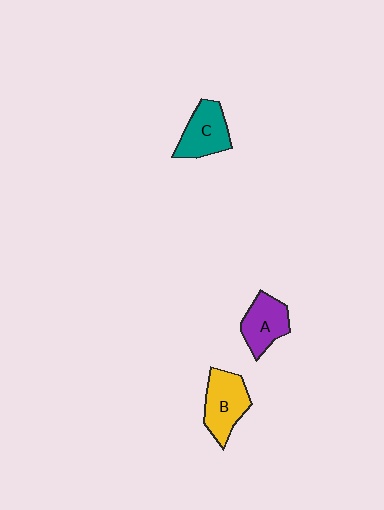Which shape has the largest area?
Shape B (yellow).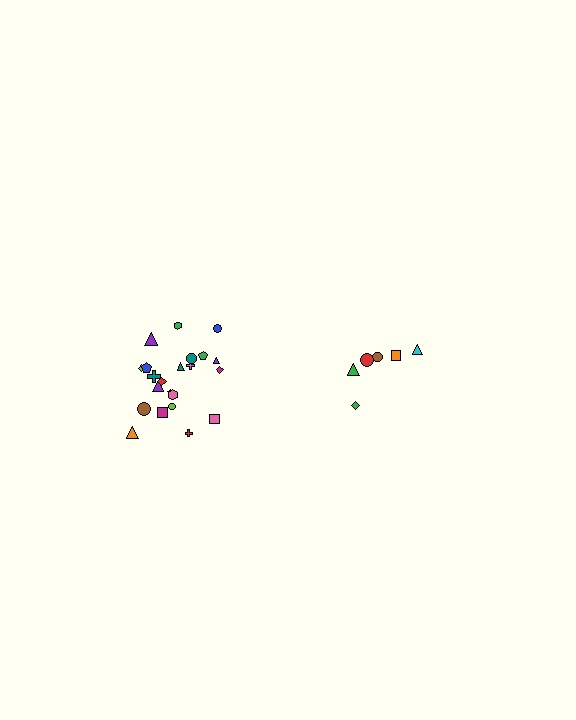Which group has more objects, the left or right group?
The left group.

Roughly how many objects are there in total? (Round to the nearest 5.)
Roughly 30 objects in total.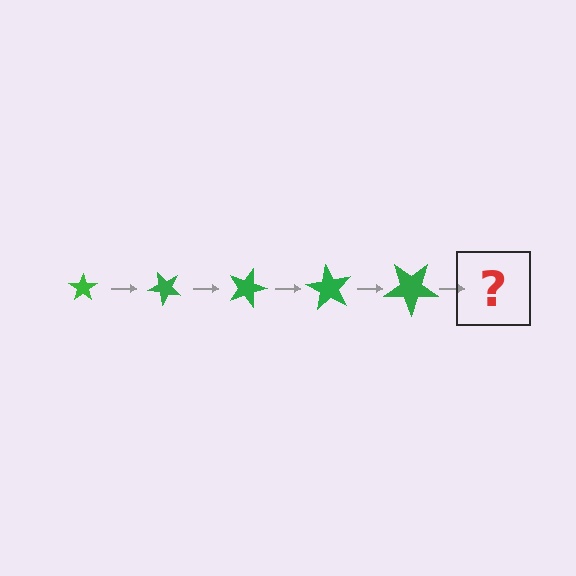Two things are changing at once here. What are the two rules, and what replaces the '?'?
The two rules are that the star grows larger each step and it rotates 45 degrees each step. The '?' should be a star, larger than the previous one and rotated 225 degrees from the start.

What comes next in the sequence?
The next element should be a star, larger than the previous one and rotated 225 degrees from the start.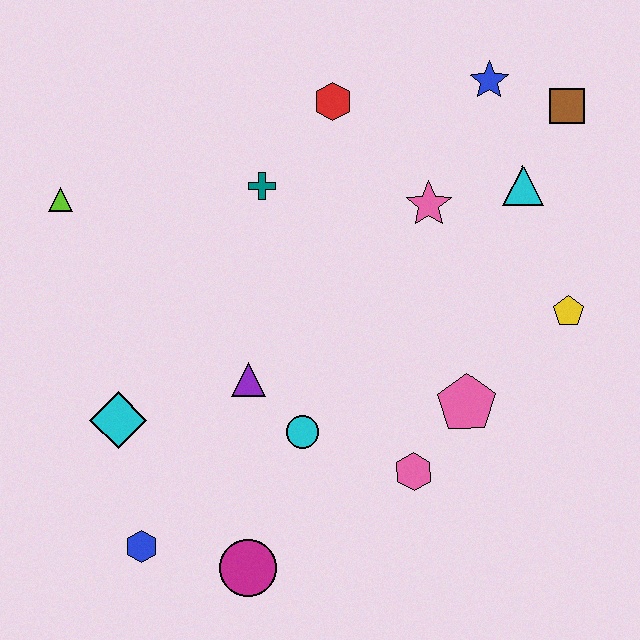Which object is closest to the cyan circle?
The purple triangle is closest to the cyan circle.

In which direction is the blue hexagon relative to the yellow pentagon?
The blue hexagon is to the left of the yellow pentagon.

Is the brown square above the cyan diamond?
Yes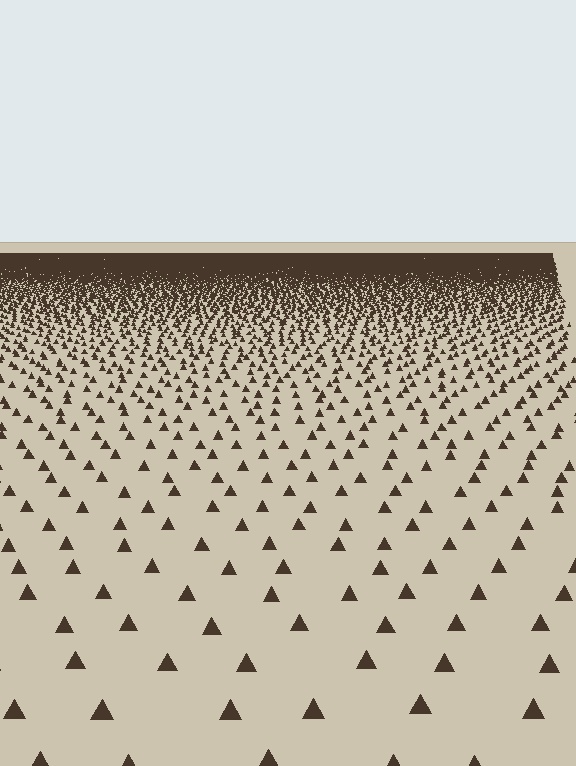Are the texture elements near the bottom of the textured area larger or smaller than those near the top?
Larger. Near the bottom, elements are closer to the viewer and appear at a bigger on-screen size.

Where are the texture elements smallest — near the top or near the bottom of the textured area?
Near the top.